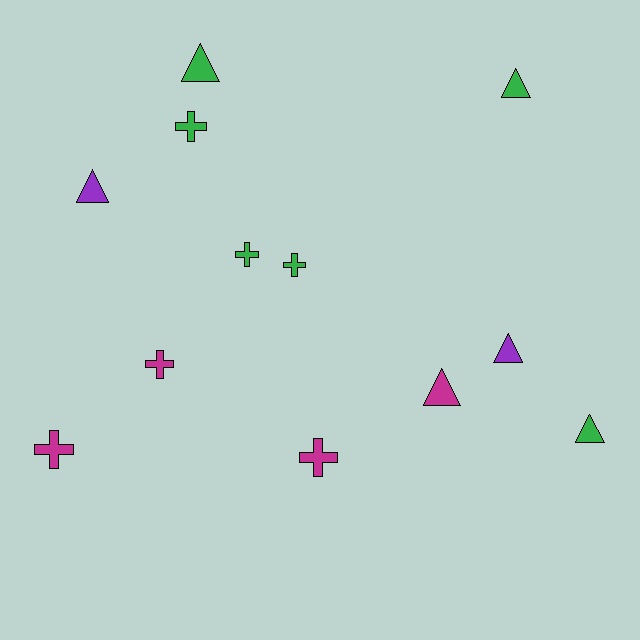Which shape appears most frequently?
Triangle, with 6 objects.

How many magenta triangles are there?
There is 1 magenta triangle.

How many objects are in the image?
There are 12 objects.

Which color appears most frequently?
Green, with 6 objects.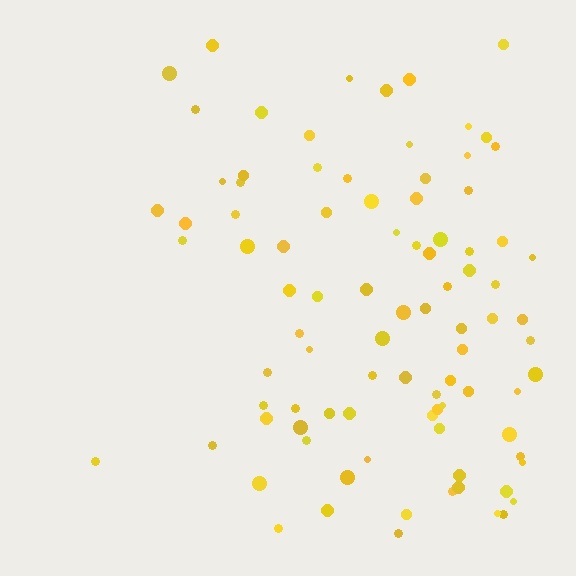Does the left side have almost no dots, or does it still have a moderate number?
Still a moderate number, just noticeably fewer than the right.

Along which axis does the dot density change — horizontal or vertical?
Horizontal.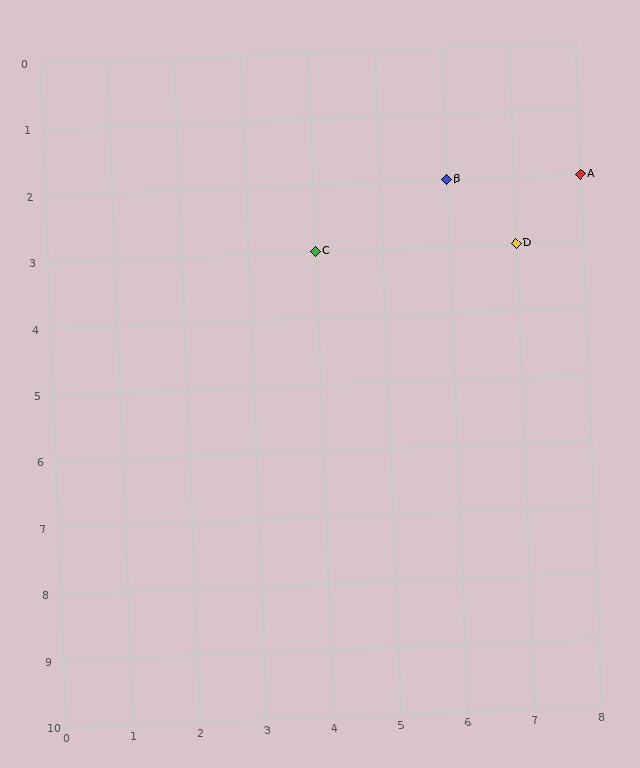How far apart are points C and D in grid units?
Points C and D are 3 columns apart.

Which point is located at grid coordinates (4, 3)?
Point C is at (4, 3).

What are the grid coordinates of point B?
Point B is at grid coordinates (6, 2).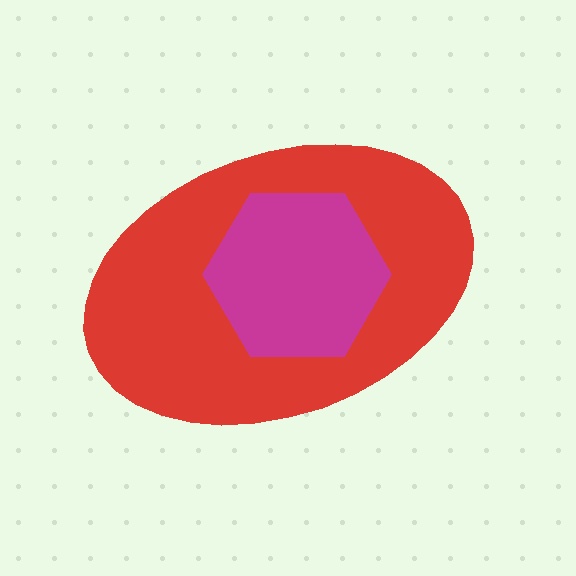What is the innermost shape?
The magenta hexagon.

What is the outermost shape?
The red ellipse.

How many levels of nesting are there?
2.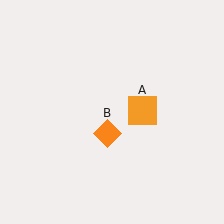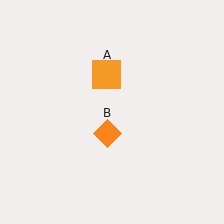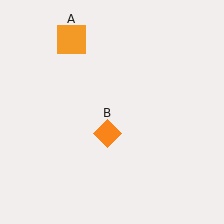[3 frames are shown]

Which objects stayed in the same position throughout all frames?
Orange diamond (object B) remained stationary.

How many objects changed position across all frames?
1 object changed position: orange square (object A).